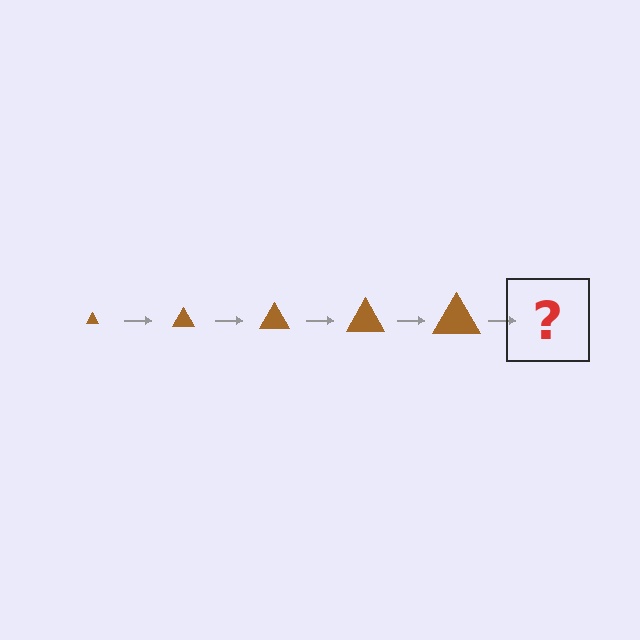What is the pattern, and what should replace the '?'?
The pattern is that the triangle gets progressively larger each step. The '?' should be a brown triangle, larger than the previous one.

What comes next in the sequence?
The next element should be a brown triangle, larger than the previous one.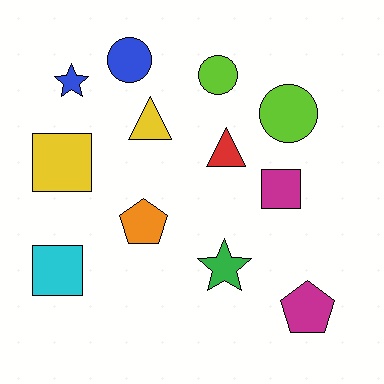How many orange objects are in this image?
There is 1 orange object.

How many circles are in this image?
There are 3 circles.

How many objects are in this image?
There are 12 objects.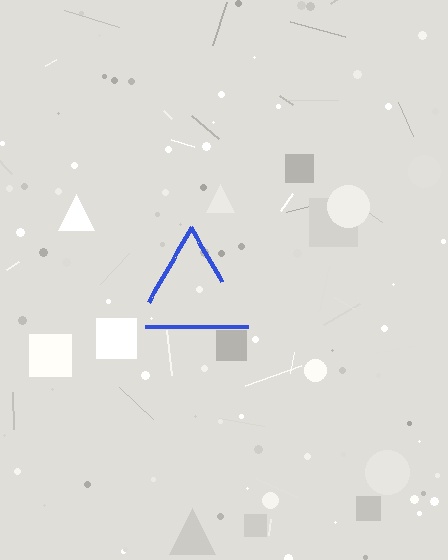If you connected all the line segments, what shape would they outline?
They would outline a triangle.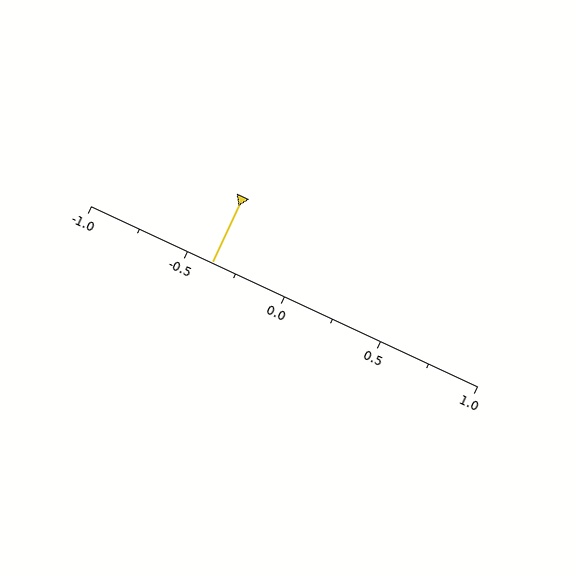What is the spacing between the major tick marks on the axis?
The major ticks are spaced 0.5 apart.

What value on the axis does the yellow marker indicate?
The marker indicates approximately -0.38.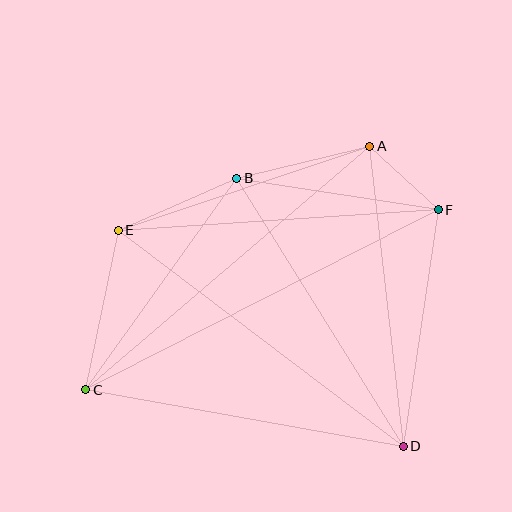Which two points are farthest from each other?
Points C and F are farthest from each other.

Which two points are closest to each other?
Points A and F are closest to each other.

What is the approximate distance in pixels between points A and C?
The distance between A and C is approximately 374 pixels.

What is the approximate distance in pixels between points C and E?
The distance between C and E is approximately 163 pixels.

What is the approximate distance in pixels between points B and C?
The distance between B and C is approximately 260 pixels.